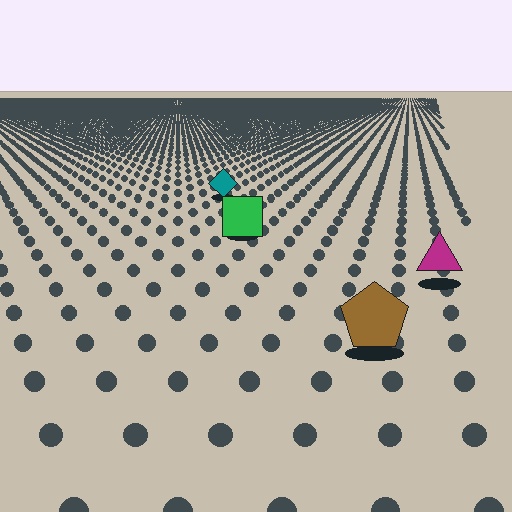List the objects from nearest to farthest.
From nearest to farthest: the brown pentagon, the magenta triangle, the green square, the teal diamond.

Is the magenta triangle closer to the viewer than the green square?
Yes. The magenta triangle is closer — you can tell from the texture gradient: the ground texture is coarser near it.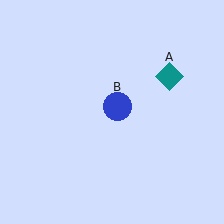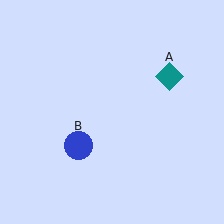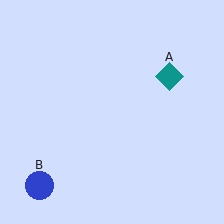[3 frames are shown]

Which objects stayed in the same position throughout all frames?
Teal diamond (object A) remained stationary.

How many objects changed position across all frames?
1 object changed position: blue circle (object B).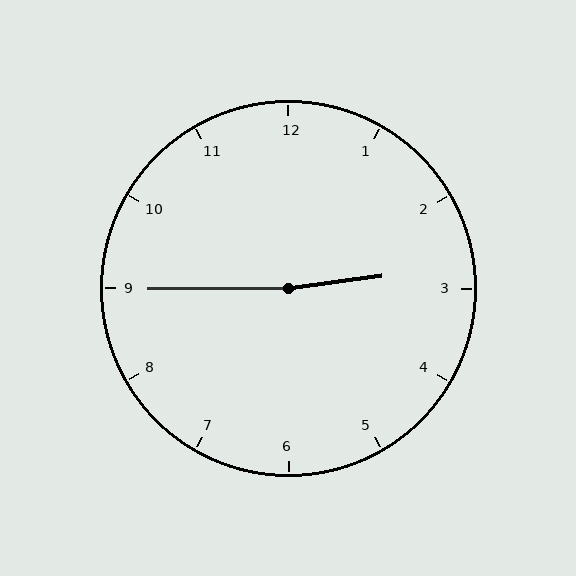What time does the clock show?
2:45.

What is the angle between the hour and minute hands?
Approximately 172 degrees.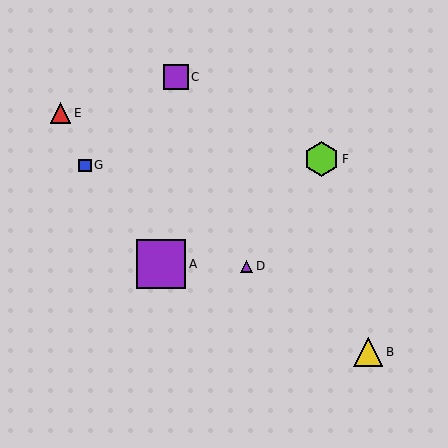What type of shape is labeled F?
Shape F is a lime hexagon.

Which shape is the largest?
The purple square (labeled A) is the largest.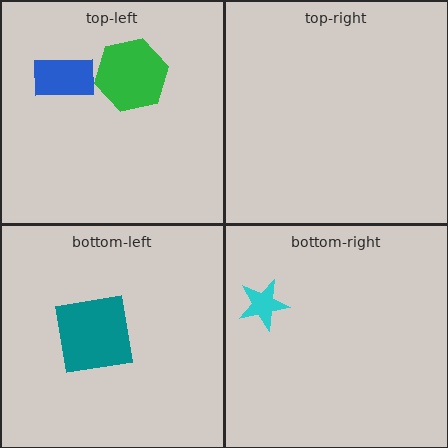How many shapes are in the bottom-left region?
1.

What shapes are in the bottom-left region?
The teal square.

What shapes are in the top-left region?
The green hexagon, the blue rectangle.